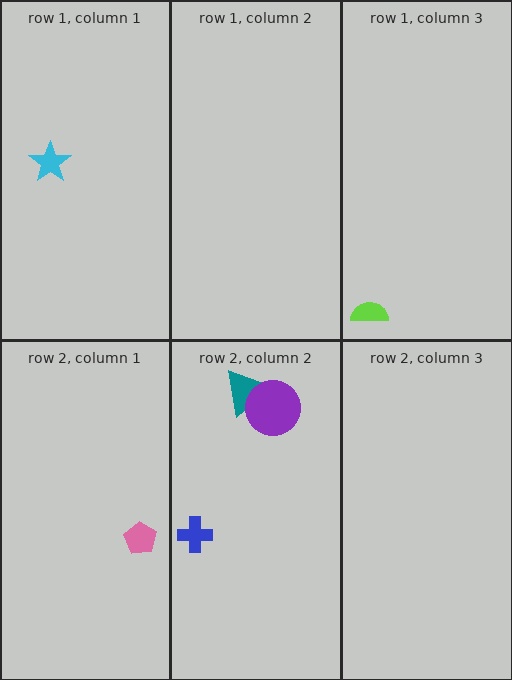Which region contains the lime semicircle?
The row 1, column 3 region.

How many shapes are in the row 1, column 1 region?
1.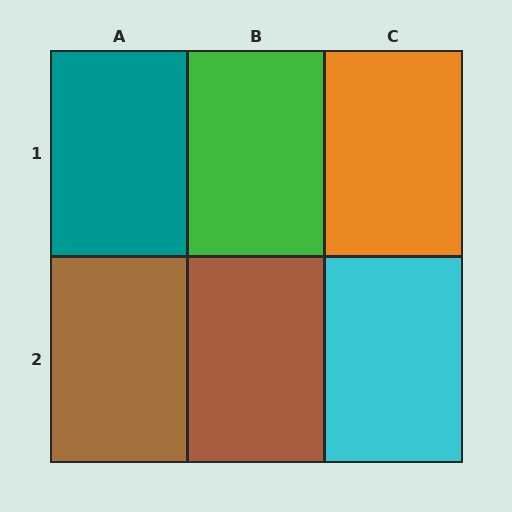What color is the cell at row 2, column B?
Brown.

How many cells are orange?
1 cell is orange.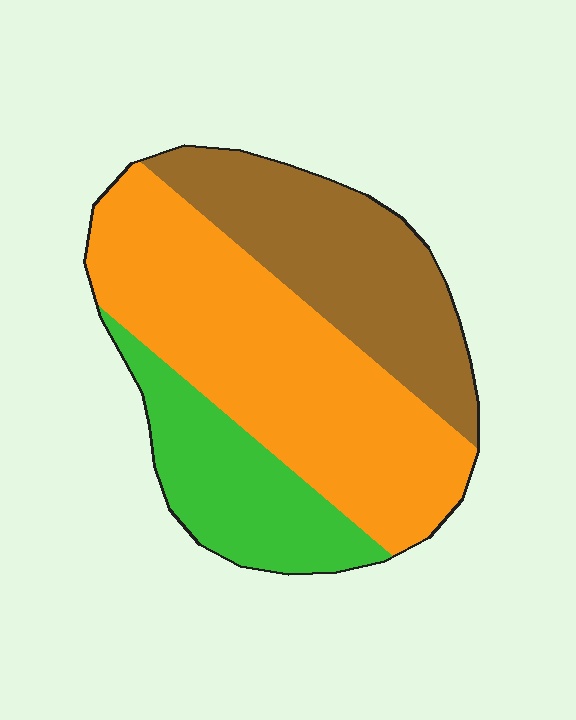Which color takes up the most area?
Orange, at roughly 50%.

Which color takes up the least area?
Green, at roughly 20%.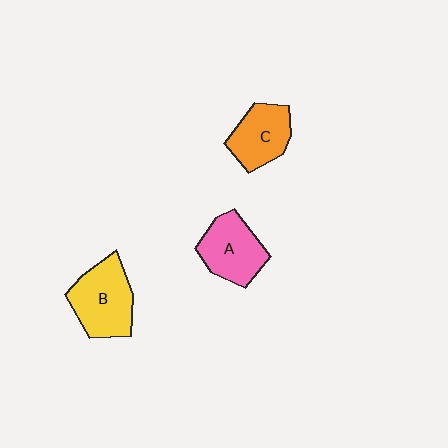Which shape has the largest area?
Shape B (yellow).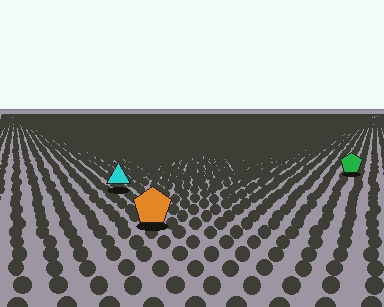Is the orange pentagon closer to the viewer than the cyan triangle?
Yes. The orange pentagon is closer — you can tell from the texture gradient: the ground texture is coarser near it.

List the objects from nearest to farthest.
From nearest to farthest: the orange pentagon, the cyan triangle, the green pentagon.